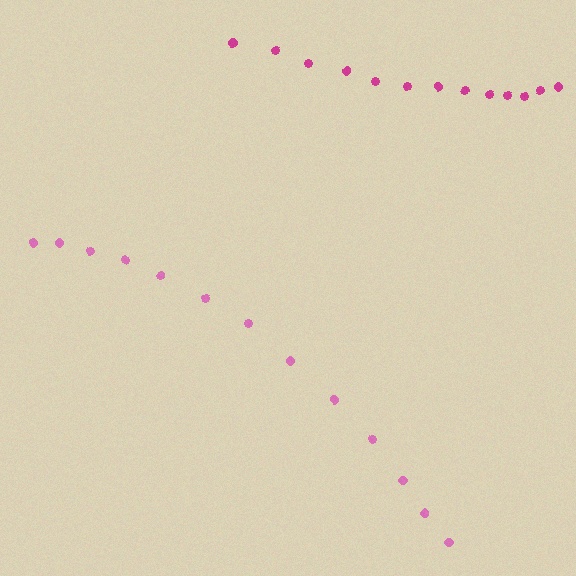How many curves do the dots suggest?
There are 2 distinct paths.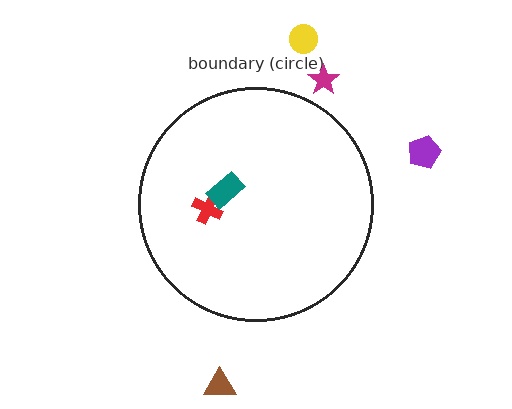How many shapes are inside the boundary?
2 inside, 4 outside.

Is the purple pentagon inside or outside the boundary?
Outside.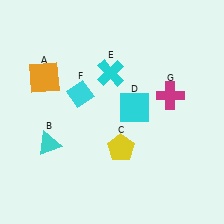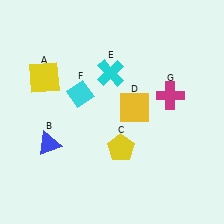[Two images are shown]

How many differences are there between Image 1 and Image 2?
There are 3 differences between the two images.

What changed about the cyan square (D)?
In Image 1, D is cyan. In Image 2, it changed to yellow.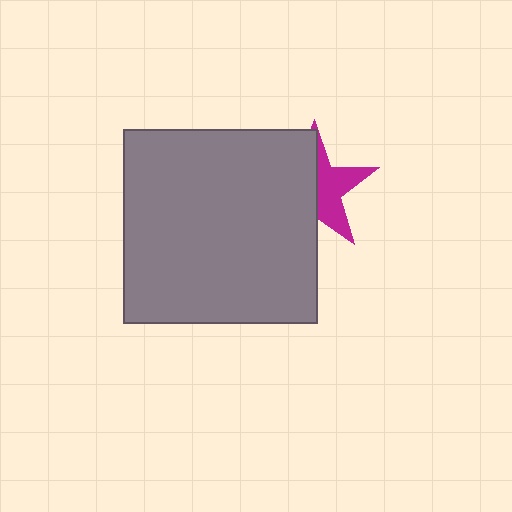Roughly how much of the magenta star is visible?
About half of it is visible (roughly 45%).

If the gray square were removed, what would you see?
You would see the complete magenta star.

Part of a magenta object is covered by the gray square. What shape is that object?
It is a star.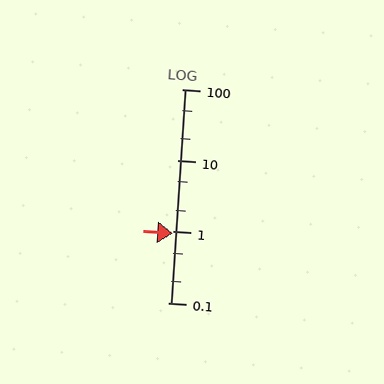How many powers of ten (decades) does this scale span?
The scale spans 3 decades, from 0.1 to 100.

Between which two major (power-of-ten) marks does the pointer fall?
The pointer is between 0.1 and 1.